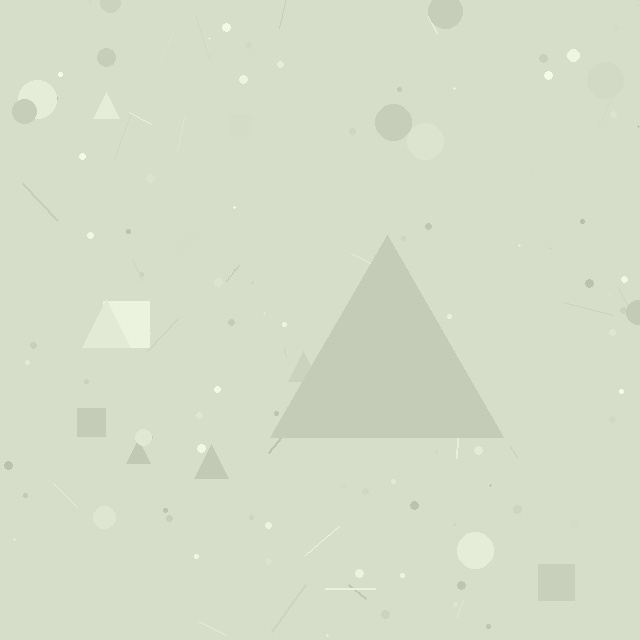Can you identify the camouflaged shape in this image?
The camouflaged shape is a triangle.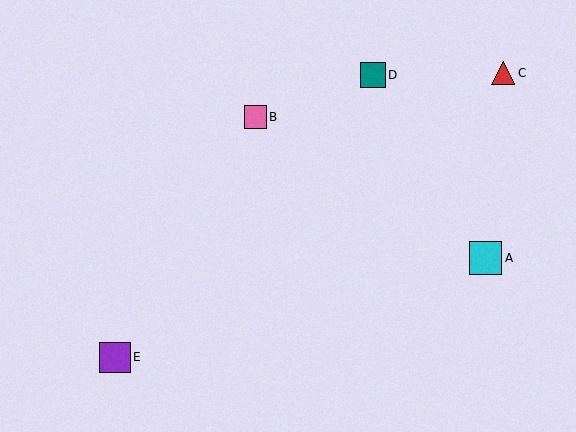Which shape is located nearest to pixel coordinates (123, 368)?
The purple square (labeled E) at (115, 357) is nearest to that location.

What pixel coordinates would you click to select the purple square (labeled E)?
Click at (115, 357) to select the purple square E.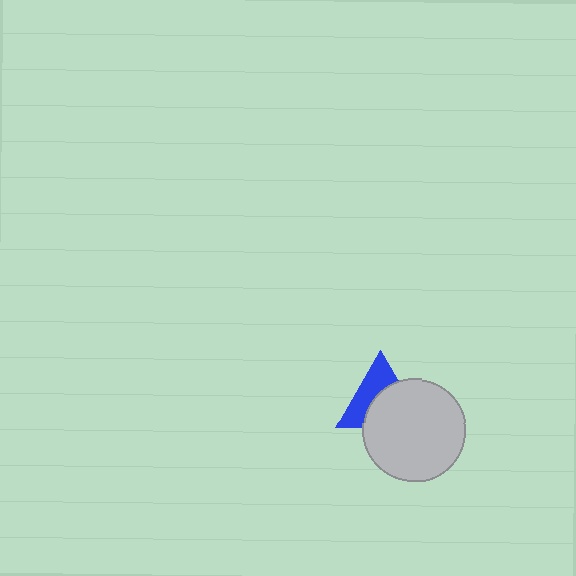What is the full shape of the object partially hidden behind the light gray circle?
The partially hidden object is a blue triangle.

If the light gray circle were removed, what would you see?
You would see the complete blue triangle.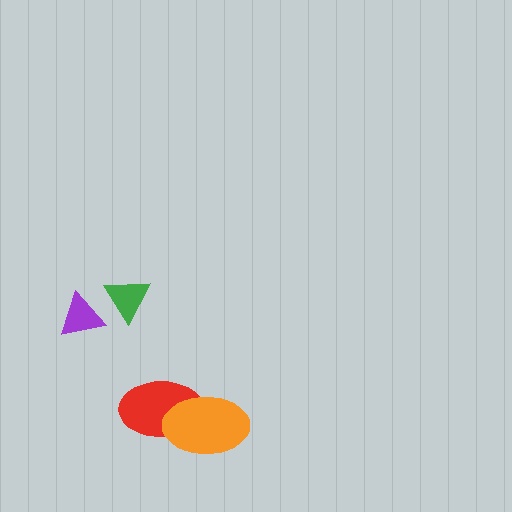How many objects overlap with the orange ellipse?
1 object overlaps with the orange ellipse.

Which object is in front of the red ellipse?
The orange ellipse is in front of the red ellipse.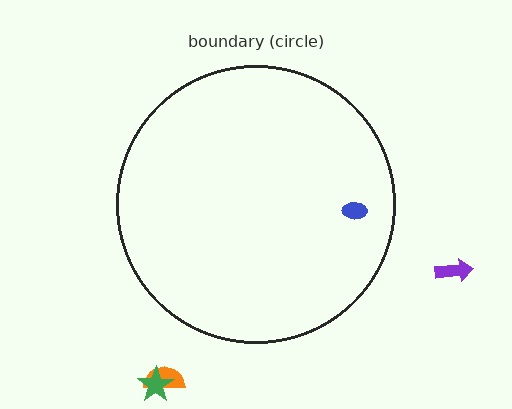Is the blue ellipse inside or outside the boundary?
Inside.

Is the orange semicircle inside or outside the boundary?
Outside.